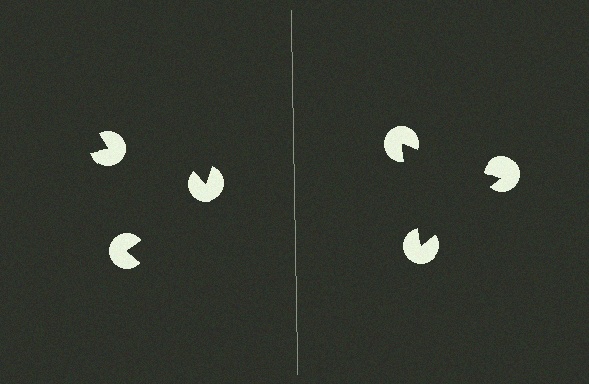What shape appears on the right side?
An illusory triangle.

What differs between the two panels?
The pac-man discs are positioned identically on both sides; only the wedge orientations differ. On the right they align to a triangle; on the left they are misaligned.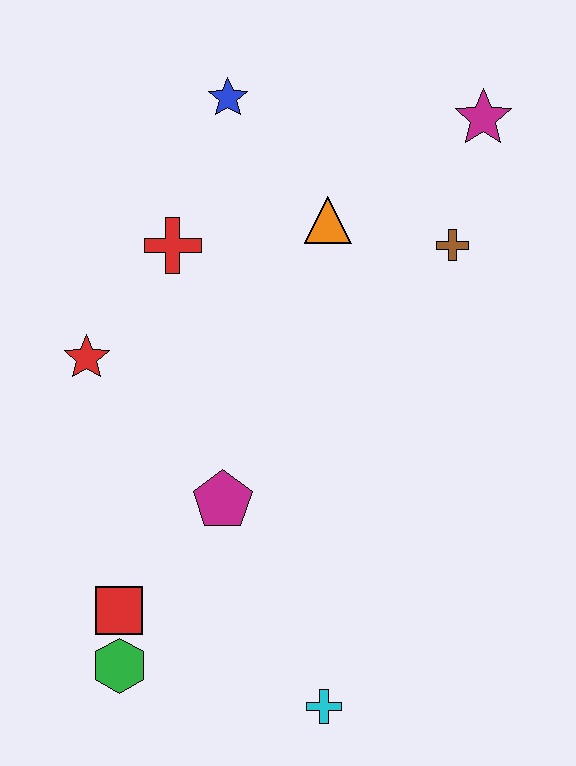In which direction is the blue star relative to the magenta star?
The blue star is to the left of the magenta star.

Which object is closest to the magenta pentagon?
The red square is closest to the magenta pentagon.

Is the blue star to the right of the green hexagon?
Yes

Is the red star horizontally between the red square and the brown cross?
No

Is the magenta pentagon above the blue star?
No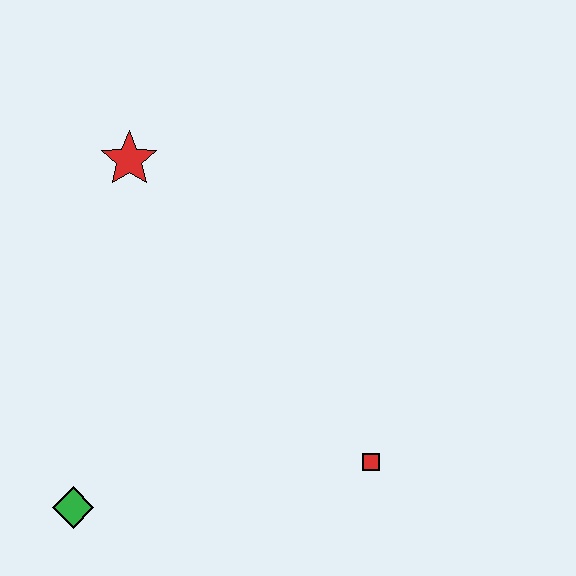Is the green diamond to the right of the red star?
No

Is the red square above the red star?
No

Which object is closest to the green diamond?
The red square is closest to the green diamond.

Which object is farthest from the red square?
The red star is farthest from the red square.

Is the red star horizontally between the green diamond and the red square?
Yes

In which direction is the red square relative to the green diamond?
The red square is to the right of the green diamond.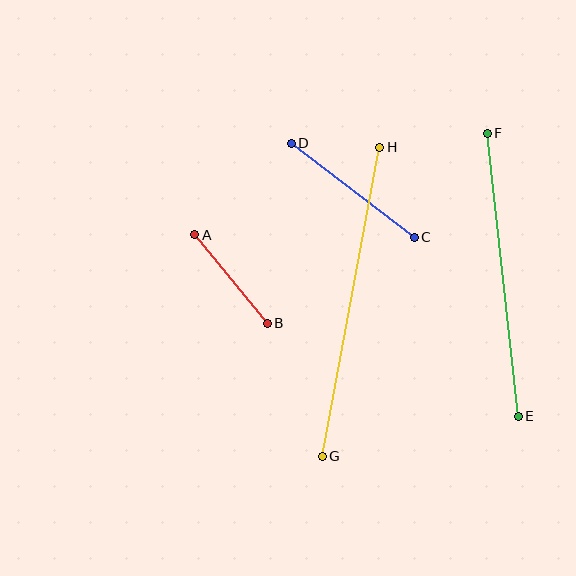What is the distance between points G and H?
The distance is approximately 314 pixels.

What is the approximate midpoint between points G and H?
The midpoint is at approximately (351, 302) pixels.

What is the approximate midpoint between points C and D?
The midpoint is at approximately (353, 190) pixels.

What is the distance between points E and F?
The distance is approximately 285 pixels.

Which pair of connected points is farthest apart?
Points G and H are farthest apart.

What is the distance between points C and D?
The distance is approximately 155 pixels.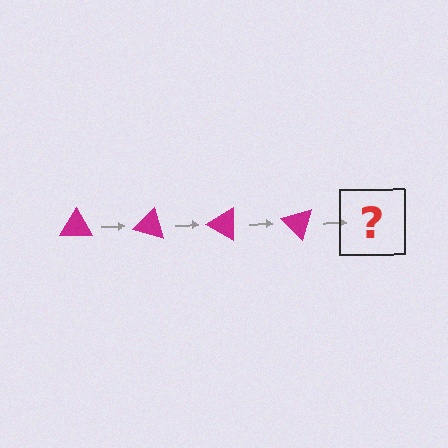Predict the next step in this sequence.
The next step is a magenta triangle rotated 60 degrees.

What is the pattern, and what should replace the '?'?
The pattern is that the triangle rotates 15 degrees each step. The '?' should be a magenta triangle rotated 60 degrees.